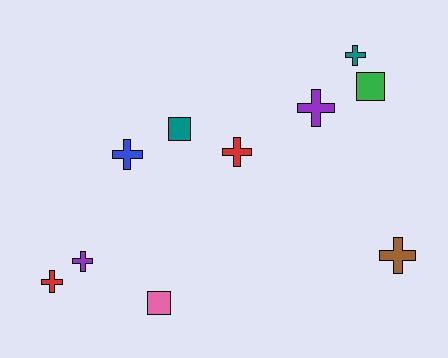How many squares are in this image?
There are 3 squares.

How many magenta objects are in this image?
There are no magenta objects.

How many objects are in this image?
There are 10 objects.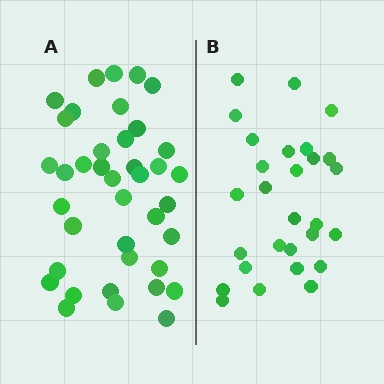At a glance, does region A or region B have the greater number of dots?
Region A (the left region) has more dots.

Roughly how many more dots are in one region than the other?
Region A has roughly 12 or so more dots than region B.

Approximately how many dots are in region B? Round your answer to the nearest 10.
About 30 dots. (The exact count is 28, which rounds to 30.)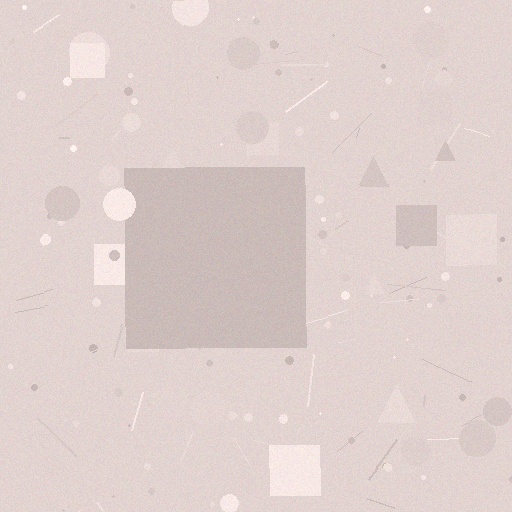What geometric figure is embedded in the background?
A square is embedded in the background.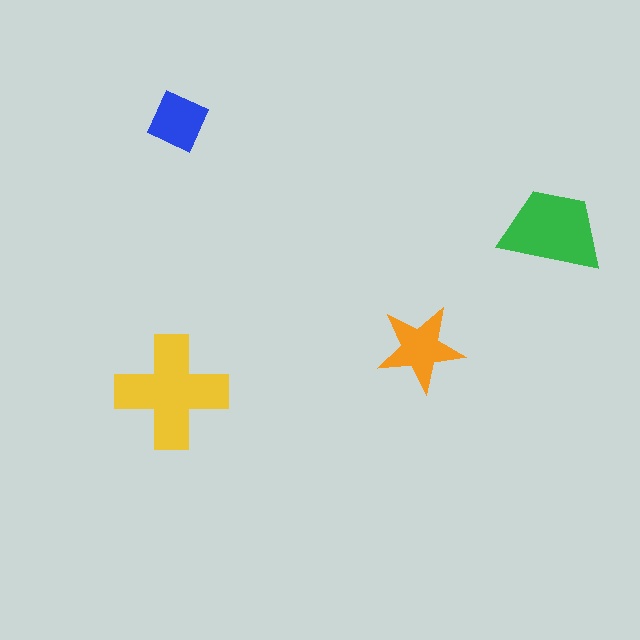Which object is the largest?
The yellow cross.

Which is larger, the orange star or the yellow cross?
The yellow cross.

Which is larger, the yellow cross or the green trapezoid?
The yellow cross.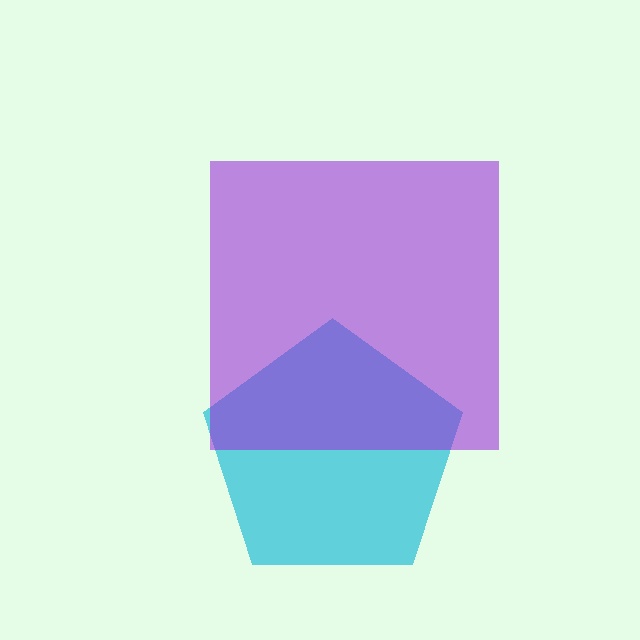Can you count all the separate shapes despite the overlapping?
Yes, there are 2 separate shapes.